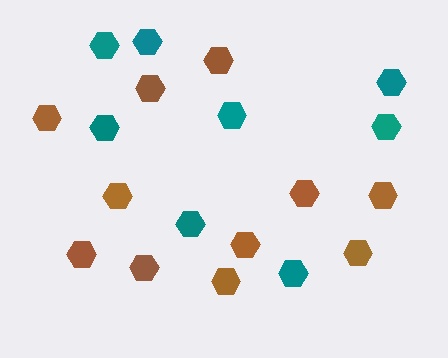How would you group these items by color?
There are 2 groups: one group of teal hexagons (8) and one group of brown hexagons (11).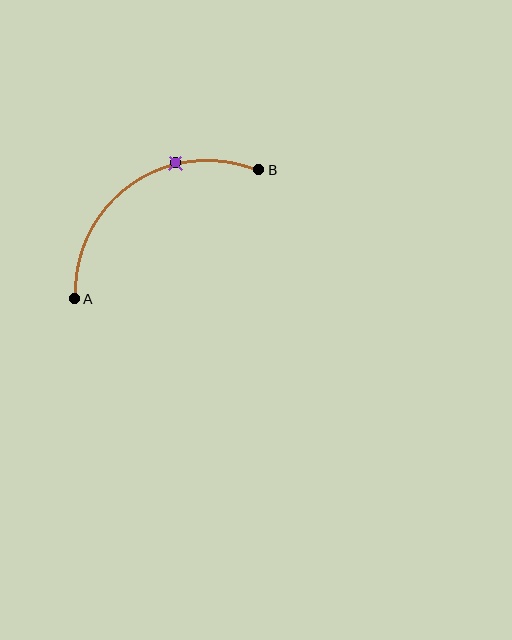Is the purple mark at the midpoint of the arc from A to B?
No. The purple mark lies on the arc but is closer to endpoint B. The arc midpoint would be at the point on the curve equidistant along the arc from both A and B.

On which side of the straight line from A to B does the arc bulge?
The arc bulges above and to the left of the straight line connecting A and B.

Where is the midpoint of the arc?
The arc midpoint is the point on the curve farthest from the straight line joining A and B. It sits above and to the left of that line.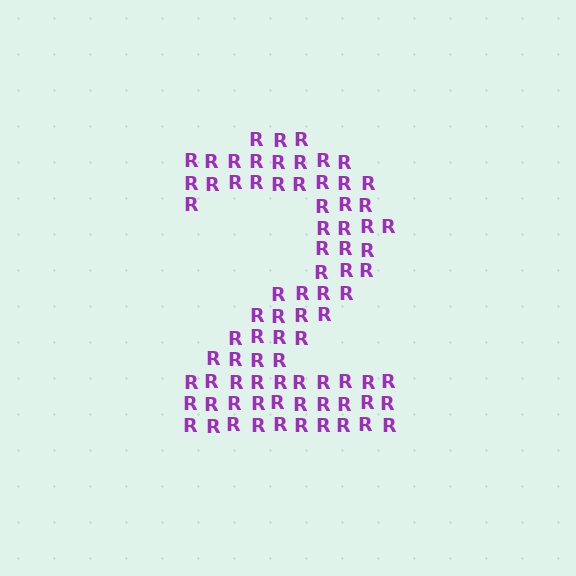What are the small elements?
The small elements are letter R's.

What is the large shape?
The large shape is the digit 2.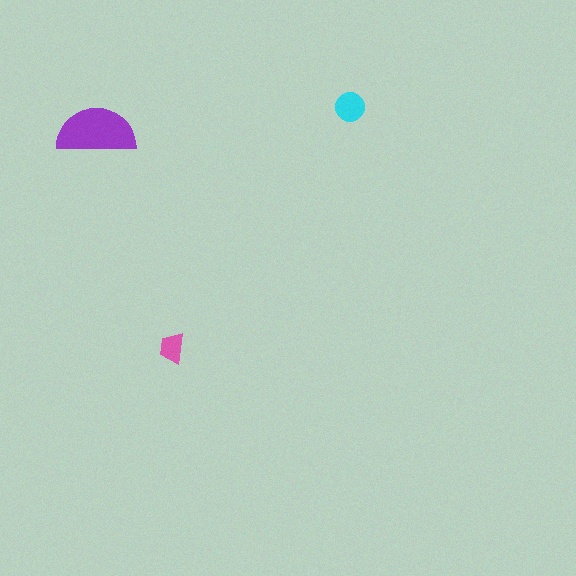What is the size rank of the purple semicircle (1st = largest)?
1st.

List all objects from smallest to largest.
The pink trapezoid, the cyan circle, the purple semicircle.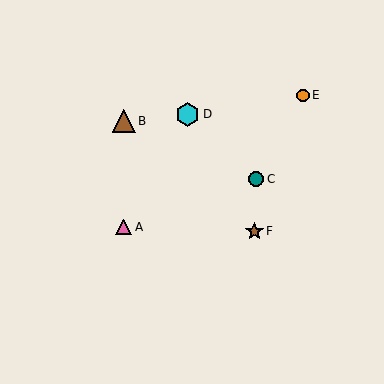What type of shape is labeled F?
Shape F is a brown star.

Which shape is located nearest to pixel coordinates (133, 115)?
The brown triangle (labeled B) at (124, 121) is nearest to that location.